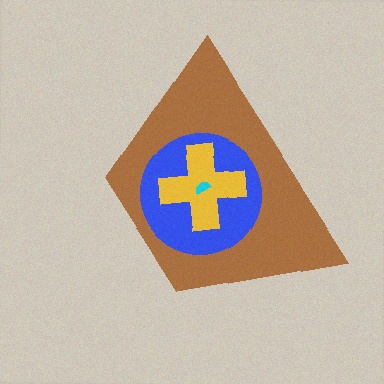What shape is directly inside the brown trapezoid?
The blue circle.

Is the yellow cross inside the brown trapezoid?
Yes.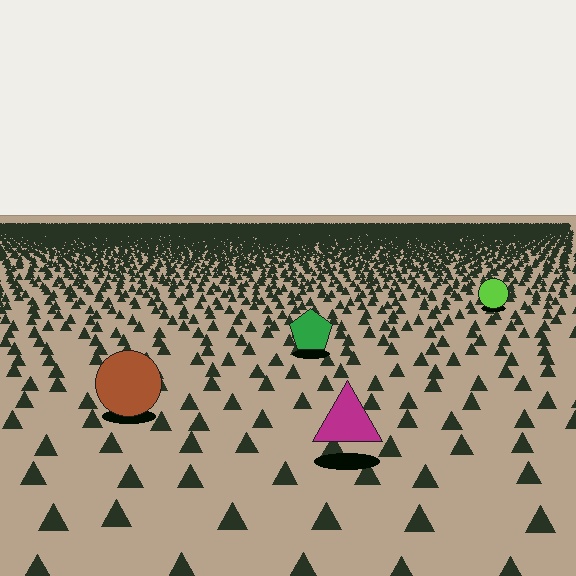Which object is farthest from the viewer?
The lime circle is farthest from the viewer. It appears smaller and the ground texture around it is denser.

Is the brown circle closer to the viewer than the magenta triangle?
No. The magenta triangle is closer — you can tell from the texture gradient: the ground texture is coarser near it.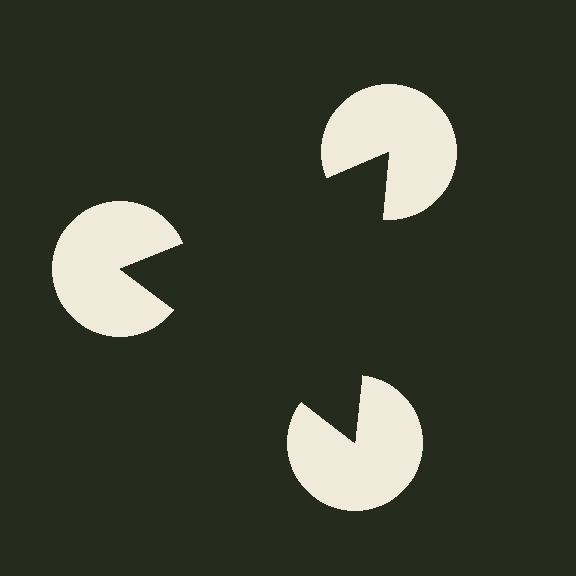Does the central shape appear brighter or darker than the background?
It typically appears slightly darker than the background, even though no actual brightness change is drawn.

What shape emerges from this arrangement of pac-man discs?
An illusory triangle — its edges are inferred from the aligned wedge cuts in the pac-man discs, not physically drawn.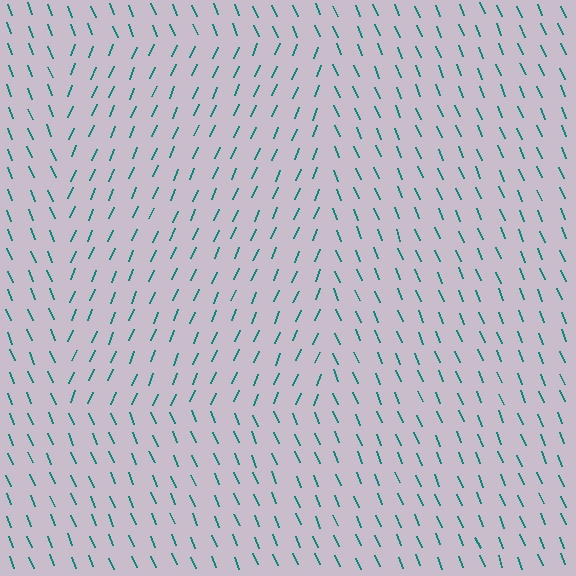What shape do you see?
I see a rectangle.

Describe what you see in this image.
The image is filled with small teal line segments. A rectangle region in the image has lines oriented differently from the surrounding lines, creating a visible texture boundary.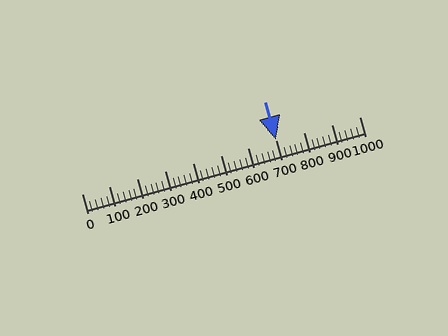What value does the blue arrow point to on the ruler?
The blue arrow points to approximately 700.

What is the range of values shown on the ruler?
The ruler shows values from 0 to 1000.